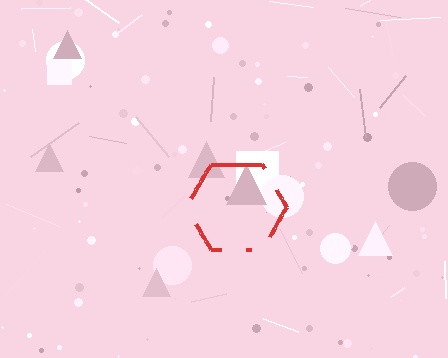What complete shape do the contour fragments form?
The contour fragments form a hexagon.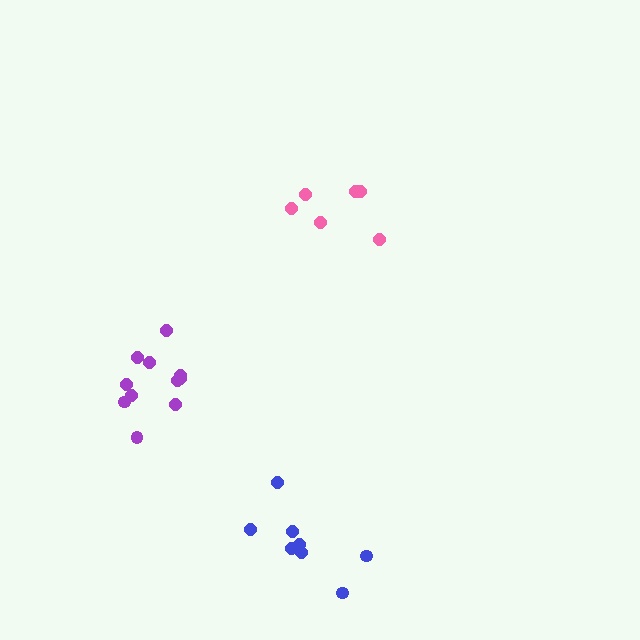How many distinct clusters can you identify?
There are 3 distinct clusters.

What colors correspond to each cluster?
The clusters are colored: purple, pink, blue.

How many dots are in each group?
Group 1: 11 dots, Group 2: 6 dots, Group 3: 8 dots (25 total).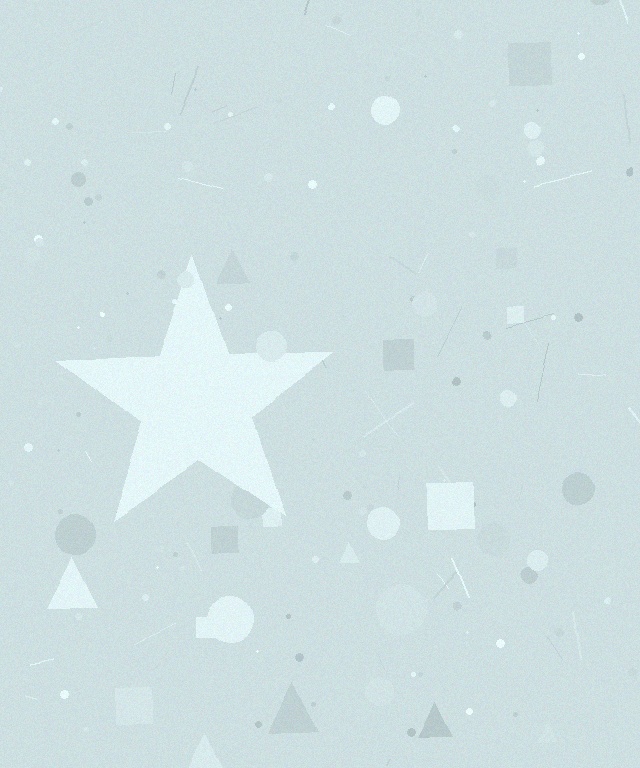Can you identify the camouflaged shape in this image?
The camouflaged shape is a star.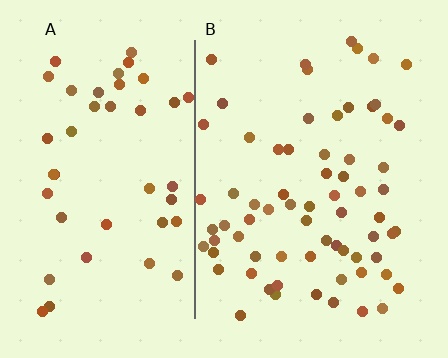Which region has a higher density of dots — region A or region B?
B (the right).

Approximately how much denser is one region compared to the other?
Approximately 1.5× — region B over region A.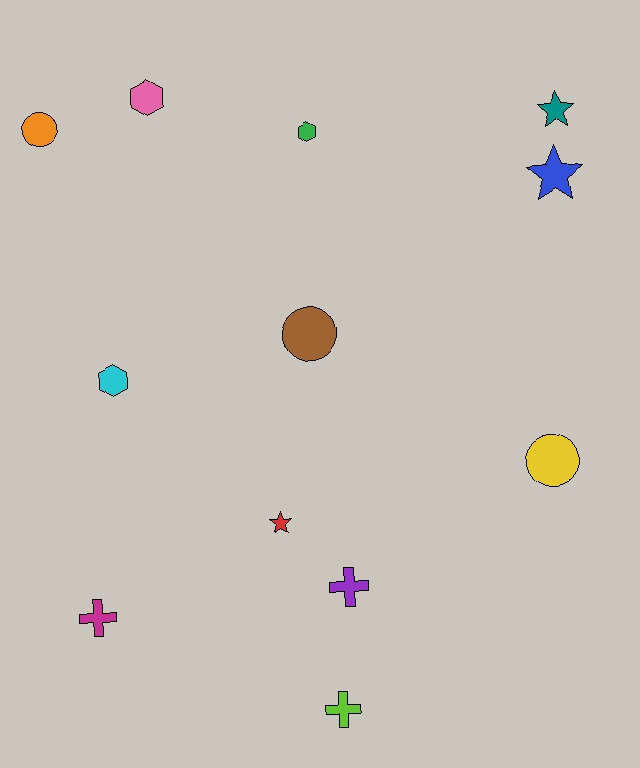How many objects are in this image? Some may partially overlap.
There are 12 objects.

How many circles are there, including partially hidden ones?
There are 3 circles.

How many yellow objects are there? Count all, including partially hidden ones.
There is 1 yellow object.